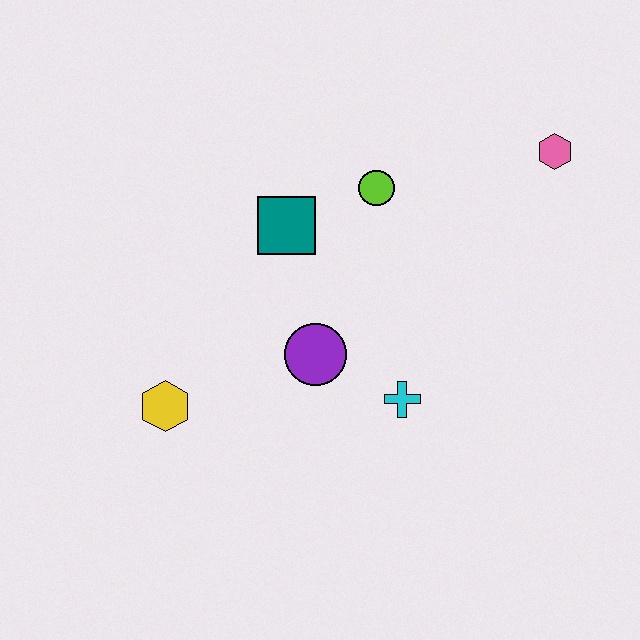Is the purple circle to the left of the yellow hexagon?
No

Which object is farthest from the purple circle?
The pink hexagon is farthest from the purple circle.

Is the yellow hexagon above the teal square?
No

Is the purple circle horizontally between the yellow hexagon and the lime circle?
Yes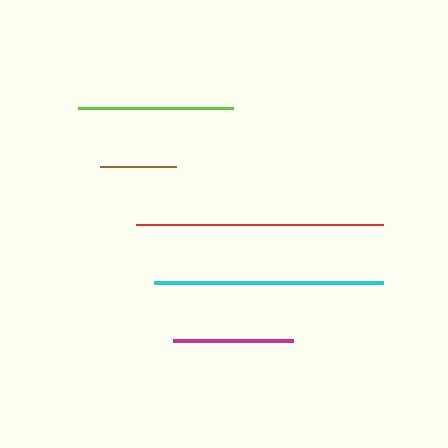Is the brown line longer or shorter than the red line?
The red line is longer than the brown line.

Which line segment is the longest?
The red line is the longest at approximately 247 pixels.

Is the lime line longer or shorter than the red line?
The red line is longer than the lime line.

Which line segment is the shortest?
The brown line is the shortest at approximately 77 pixels.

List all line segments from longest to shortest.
From longest to shortest: red, cyan, lime, magenta, brown.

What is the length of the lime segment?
The lime segment is approximately 155 pixels long.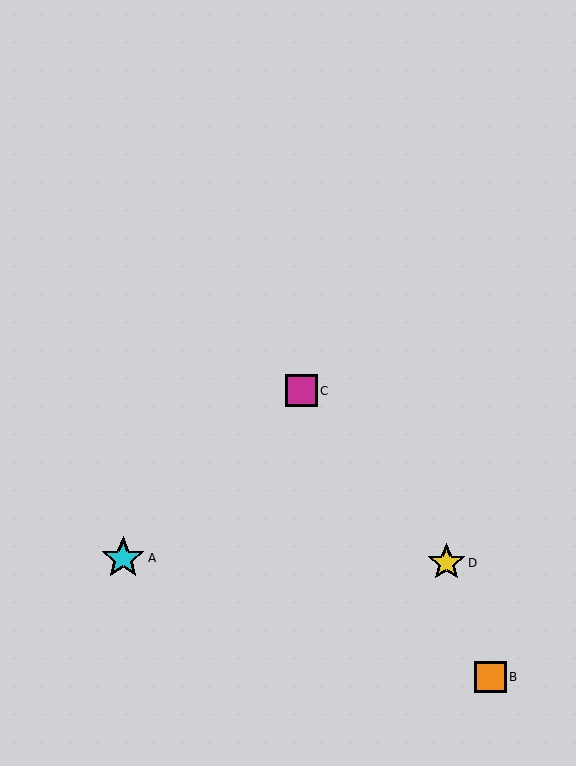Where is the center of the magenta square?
The center of the magenta square is at (301, 391).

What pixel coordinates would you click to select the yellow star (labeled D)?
Click at (447, 563) to select the yellow star D.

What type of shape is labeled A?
Shape A is a cyan star.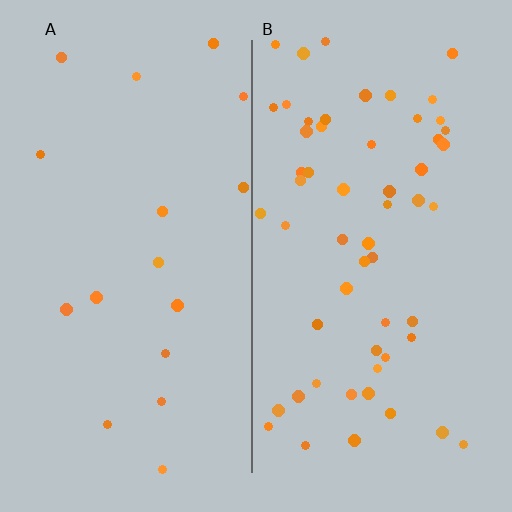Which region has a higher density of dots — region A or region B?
B (the right).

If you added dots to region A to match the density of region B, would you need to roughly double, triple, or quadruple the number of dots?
Approximately triple.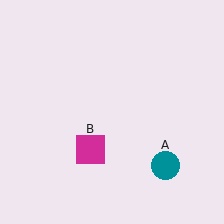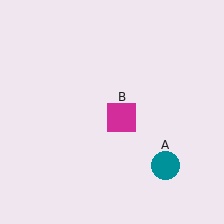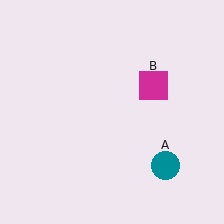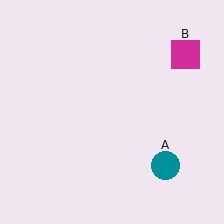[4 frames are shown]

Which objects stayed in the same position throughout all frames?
Teal circle (object A) remained stationary.